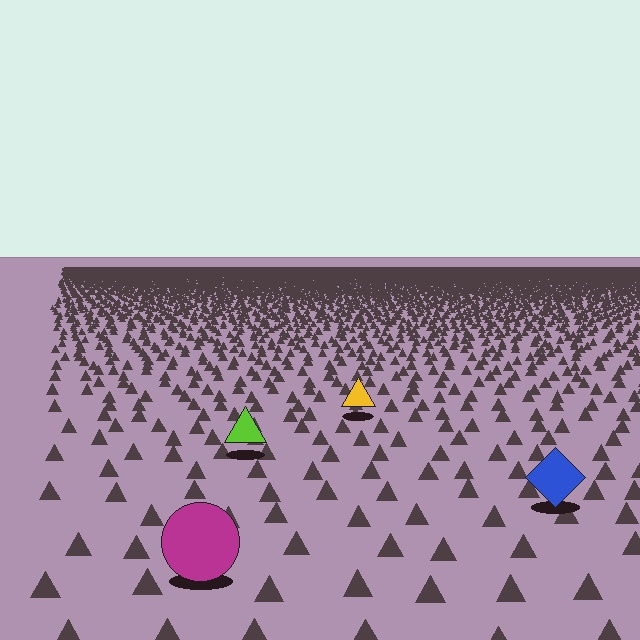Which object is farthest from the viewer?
The yellow triangle is farthest from the viewer. It appears smaller and the ground texture around it is denser.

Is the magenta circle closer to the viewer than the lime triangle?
Yes. The magenta circle is closer — you can tell from the texture gradient: the ground texture is coarser near it.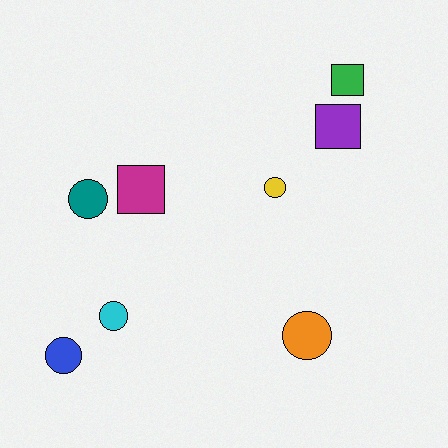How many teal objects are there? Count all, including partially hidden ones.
There is 1 teal object.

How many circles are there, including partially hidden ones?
There are 5 circles.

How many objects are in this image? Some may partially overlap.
There are 8 objects.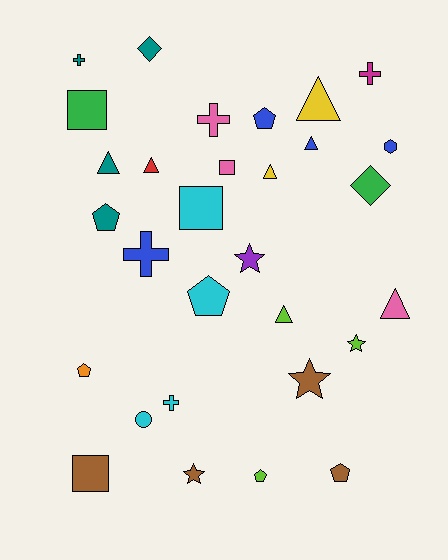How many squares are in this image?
There are 4 squares.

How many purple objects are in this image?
There is 1 purple object.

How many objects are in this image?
There are 30 objects.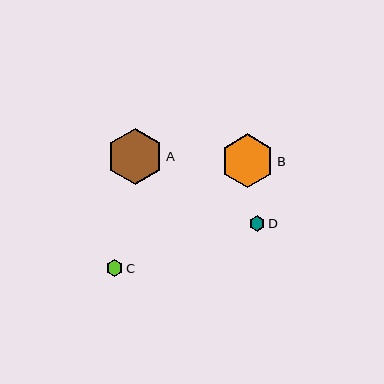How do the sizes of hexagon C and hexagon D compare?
Hexagon C and hexagon D are approximately the same size.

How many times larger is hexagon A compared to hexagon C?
Hexagon A is approximately 3.4 times the size of hexagon C.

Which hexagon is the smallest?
Hexagon D is the smallest with a size of approximately 15 pixels.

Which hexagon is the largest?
Hexagon A is the largest with a size of approximately 56 pixels.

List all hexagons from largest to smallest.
From largest to smallest: A, B, C, D.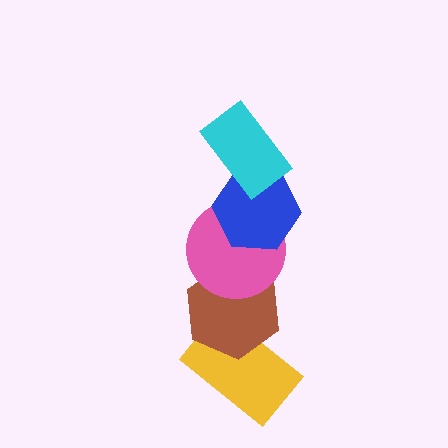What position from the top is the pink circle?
The pink circle is 3rd from the top.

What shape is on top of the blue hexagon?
The cyan rectangle is on top of the blue hexagon.